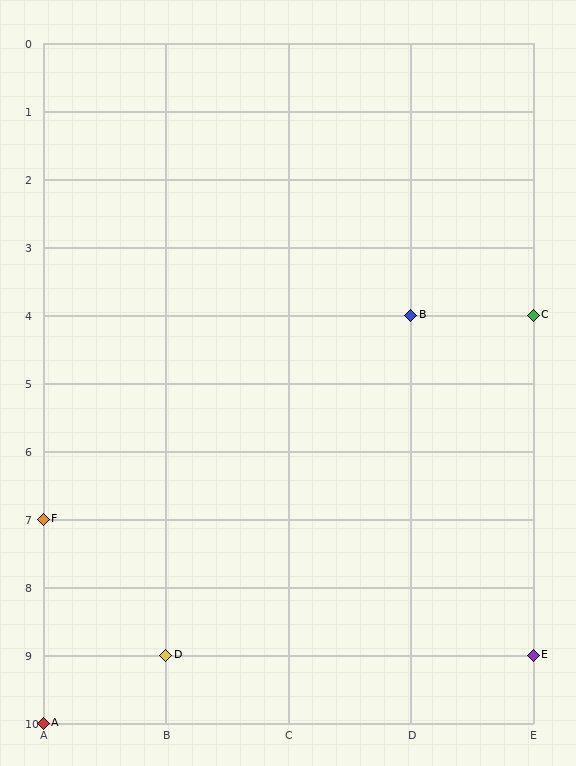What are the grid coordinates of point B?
Point B is at grid coordinates (D, 4).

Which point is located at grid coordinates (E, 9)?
Point E is at (E, 9).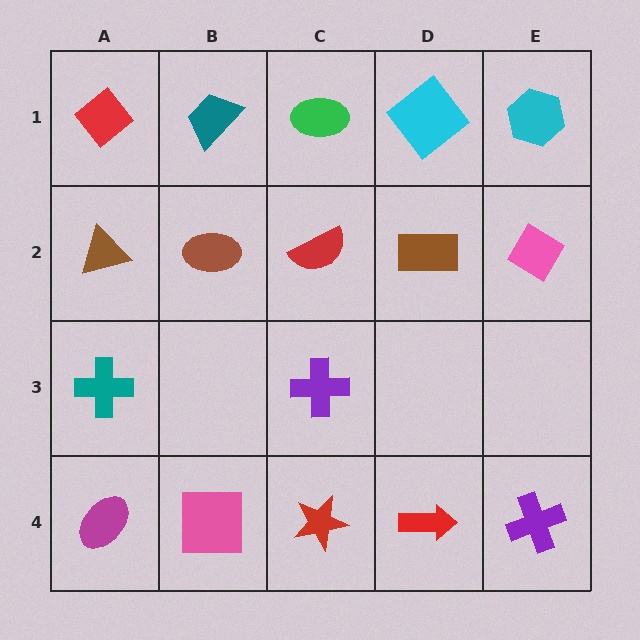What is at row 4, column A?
A magenta ellipse.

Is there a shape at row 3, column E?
No, that cell is empty.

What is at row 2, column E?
A pink diamond.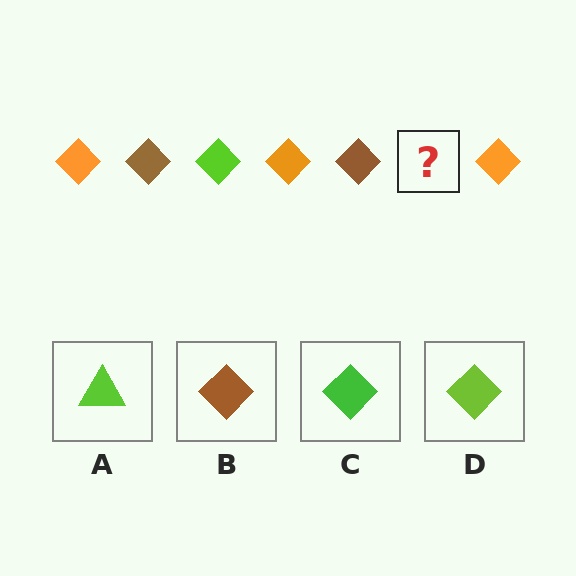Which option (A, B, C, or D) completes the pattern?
D.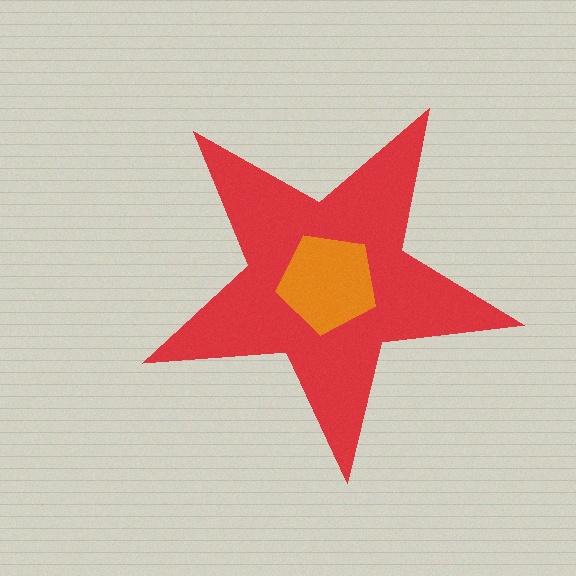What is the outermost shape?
The red star.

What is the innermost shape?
The orange pentagon.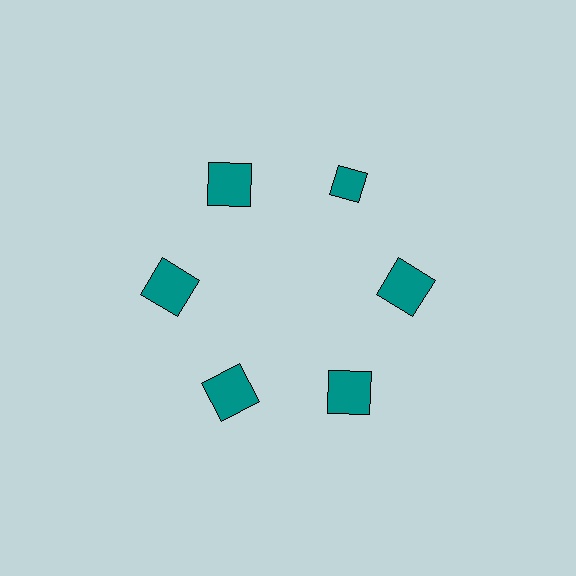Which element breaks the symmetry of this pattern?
The teal diamond at roughly the 1 o'clock position breaks the symmetry. All other shapes are teal squares.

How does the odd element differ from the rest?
It has a different shape: diamond instead of square.